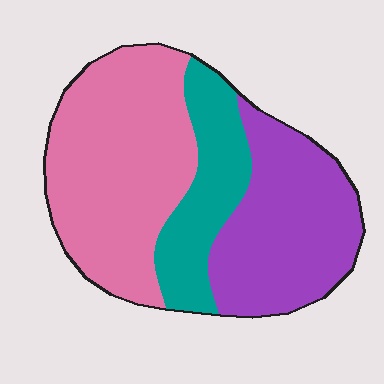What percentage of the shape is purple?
Purple takes up about one third (1/3) of the shape.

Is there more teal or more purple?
Purple.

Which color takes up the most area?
Pink, at roughly 45%.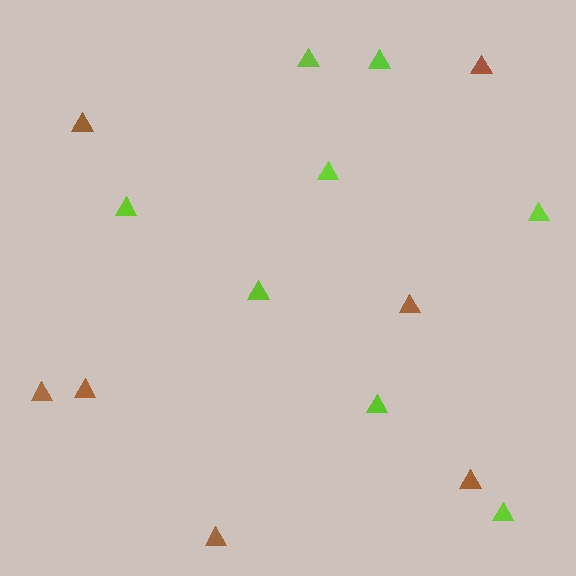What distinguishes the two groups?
There are 2 groups: one group of lime triangles (8) and one group of brown triangles (7).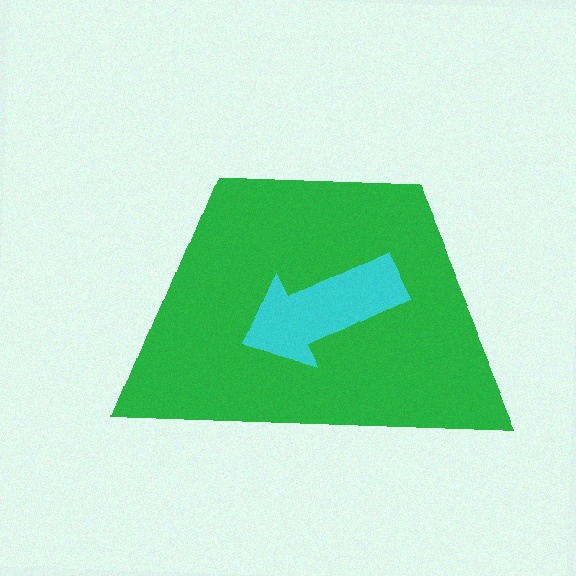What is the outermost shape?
The green trapezoid.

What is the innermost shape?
The cyan arrow.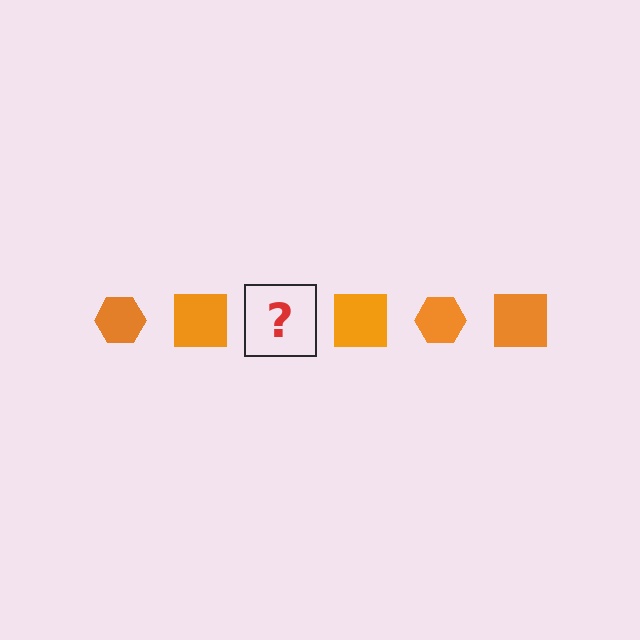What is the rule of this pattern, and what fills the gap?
The rule is that the pattern cycles through hexagon, square shapes in orange. The gap should be filled with an orange hexagon.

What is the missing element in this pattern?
The missing element is an orange hexagon.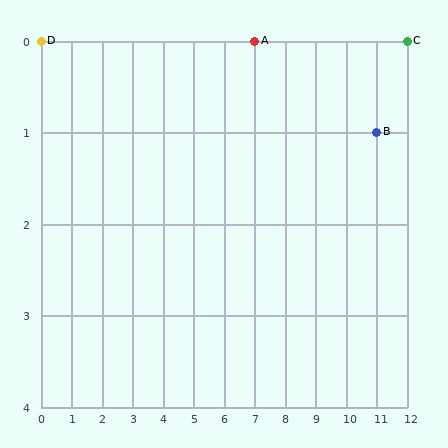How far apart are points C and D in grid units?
Points C and D are 12 columns apart.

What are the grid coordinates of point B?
Point B is at grid coordinates (11, 1).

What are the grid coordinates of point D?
Point D is at grid coordinates (0, 0).